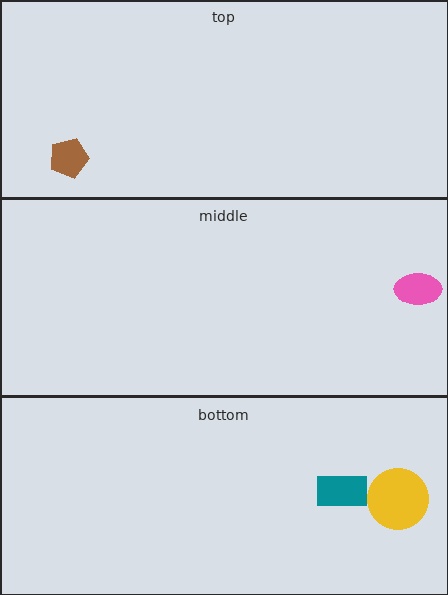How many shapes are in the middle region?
1.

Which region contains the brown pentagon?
The top region.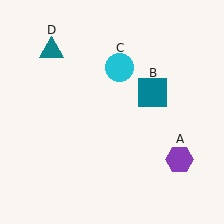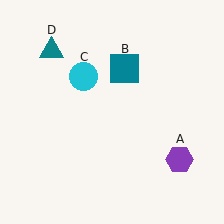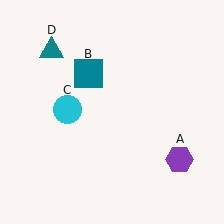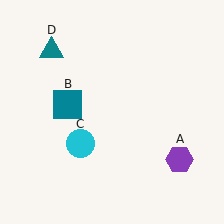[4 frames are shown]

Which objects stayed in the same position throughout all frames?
Purple hexagon (object A) and teal triangle (object D) remained stationary.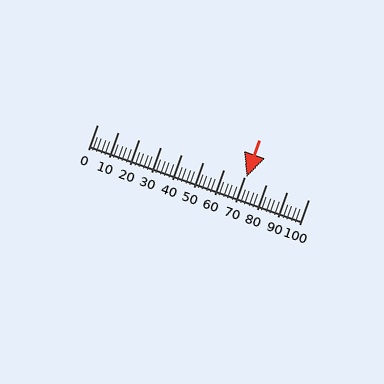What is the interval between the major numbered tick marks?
The major tick marks are spaced 10 units apart.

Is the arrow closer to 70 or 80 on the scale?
The arrow is closer to 70.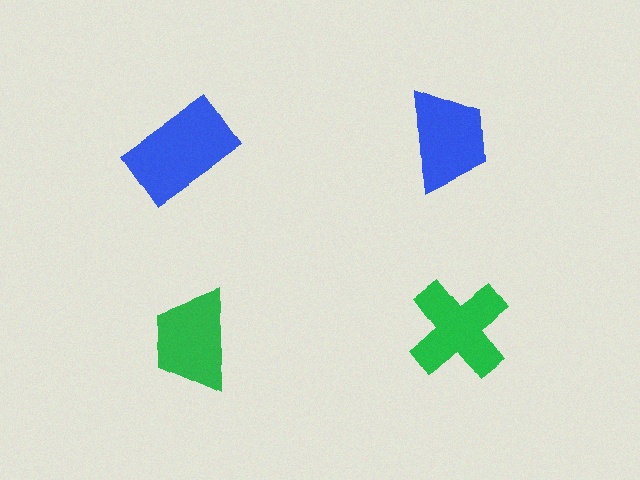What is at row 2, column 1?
A green trapezoid.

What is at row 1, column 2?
A blue trapezoid.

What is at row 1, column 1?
A blue rectangle.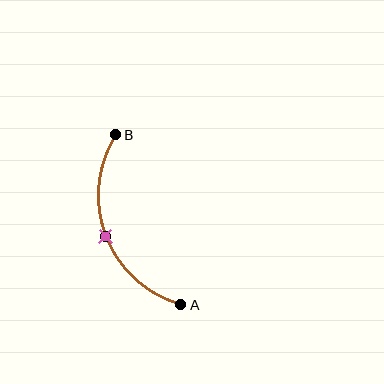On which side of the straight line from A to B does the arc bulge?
The arc bulges to the left of the straight line connecting A and B.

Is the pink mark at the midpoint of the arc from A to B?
Yes. The pink mark lies on the arc at equal arc-length from both A and B — it is the arc midpoint.